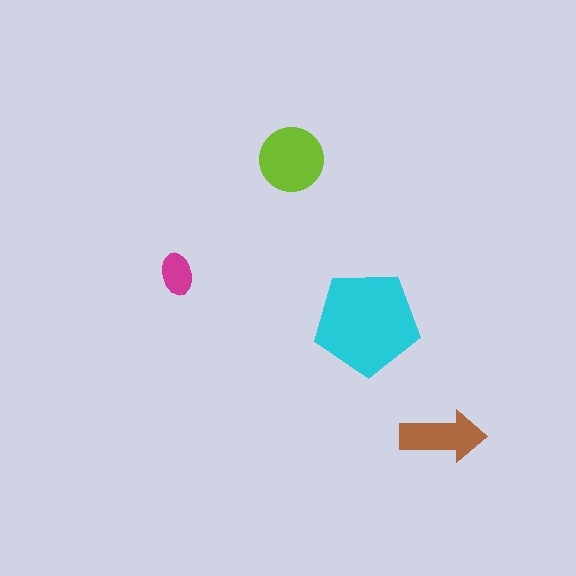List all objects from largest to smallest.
The cyan pentagon, the lime circle, the brown arrow, the magenta ellipse.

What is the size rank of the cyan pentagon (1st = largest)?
1st.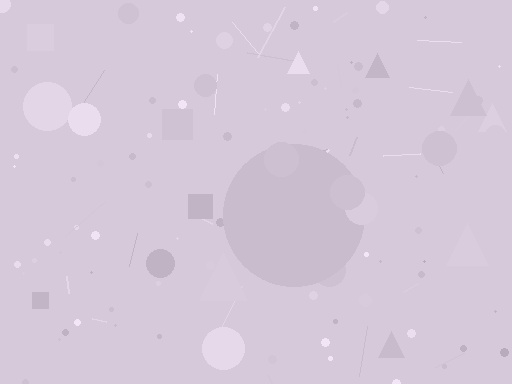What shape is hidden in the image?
A circle is hidden in the image.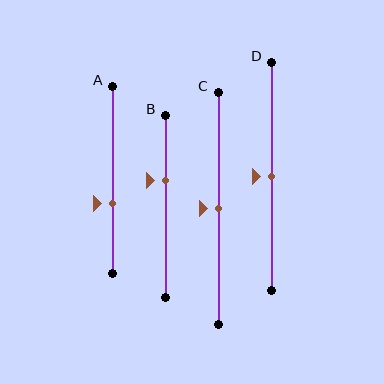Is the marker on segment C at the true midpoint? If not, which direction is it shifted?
Yes, the marker on segment C is at the true midpoint.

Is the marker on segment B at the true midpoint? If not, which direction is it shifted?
No, the marker on segment B is shifted upward by about 14% of the segment length.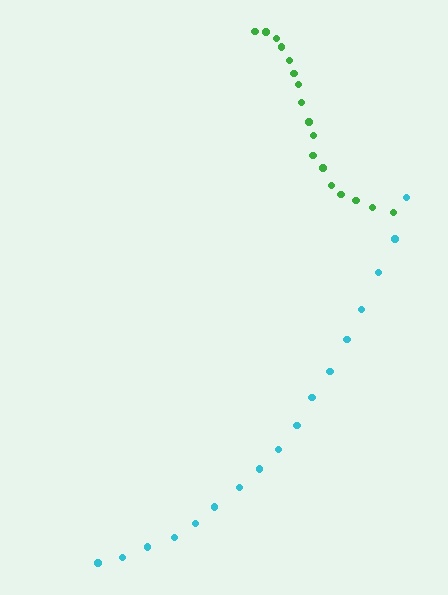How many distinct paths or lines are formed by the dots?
There are 2 distinct paths.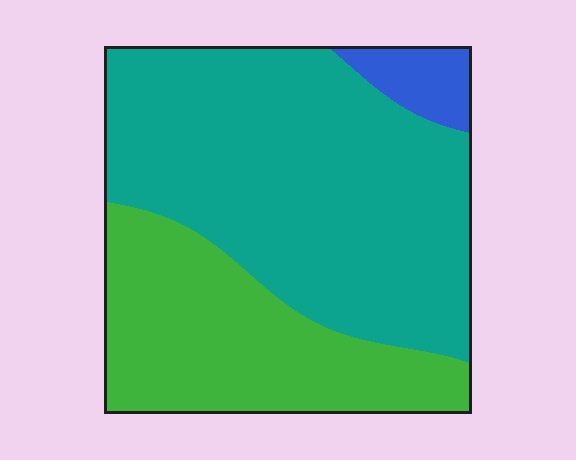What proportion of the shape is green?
Green covers roughly 35% of the shape.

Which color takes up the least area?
Blue, at roughly 5%.